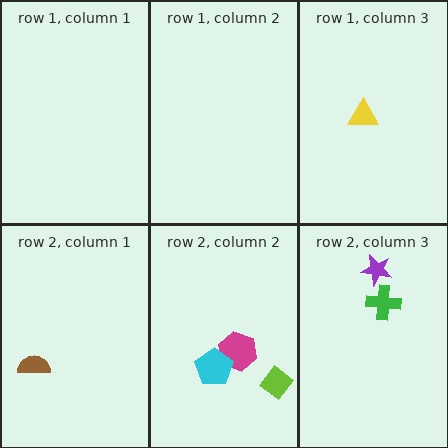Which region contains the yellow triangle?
The row 1, column 3 region.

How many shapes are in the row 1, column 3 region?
1.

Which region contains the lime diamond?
The row 2, column 2 region.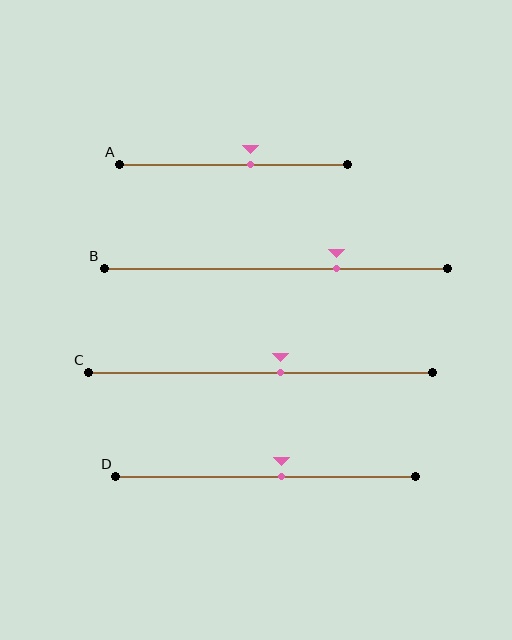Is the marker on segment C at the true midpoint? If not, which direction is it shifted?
No, the marker on segment C is shifted to the right by about 6% of the segment length.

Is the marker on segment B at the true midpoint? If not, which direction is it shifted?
No, the marker on segment B is shifted to the right by about 18% of the segment length.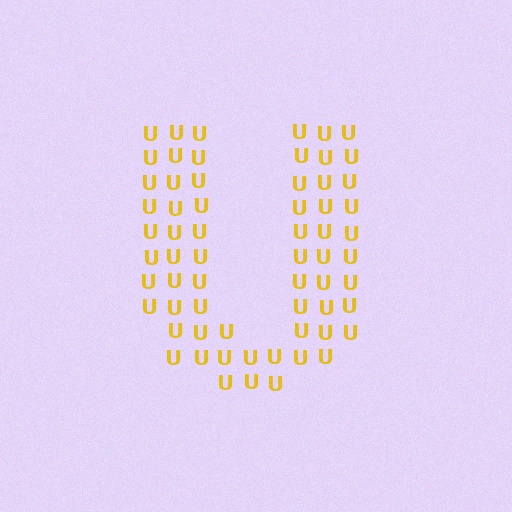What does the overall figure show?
The overall figure shows the letter U.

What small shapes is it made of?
It is made of small letter U's.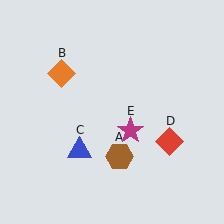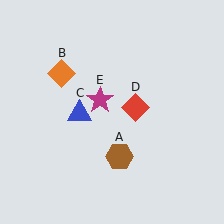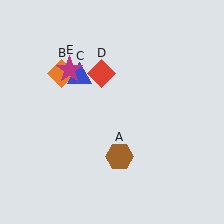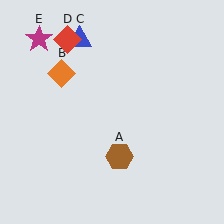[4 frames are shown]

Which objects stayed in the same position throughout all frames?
Brown hexagon (object A) and orange diamond (object B) remained stationary.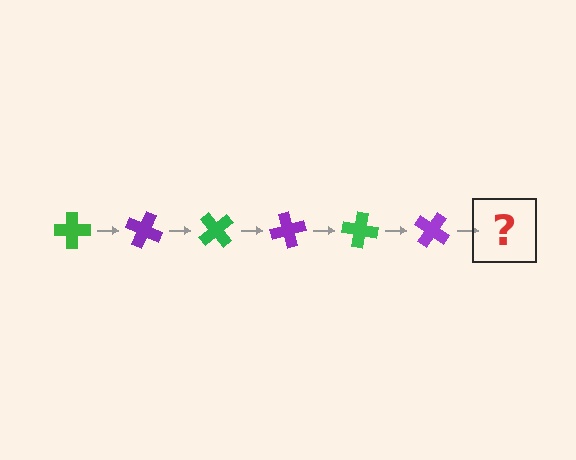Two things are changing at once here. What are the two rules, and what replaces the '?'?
The two rules are that it rotates 25 degrees each step and the color cycles through green and purple. The '?' should be a green cross, rotated 150 degrees from the start.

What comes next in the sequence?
The next element should be a green cross, rotated 150 degrees from the start.